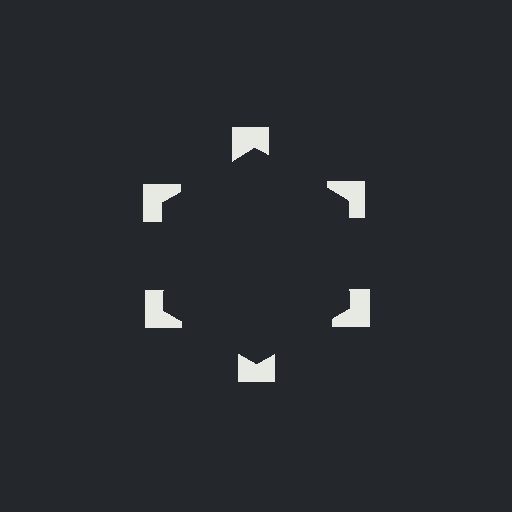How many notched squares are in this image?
There are 6 — one at each vertex of the illusory hexagon.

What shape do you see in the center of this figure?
An illusory hexagon — its edges are inferred from the aligned wedge cuts in the notched squares, not physically drawn.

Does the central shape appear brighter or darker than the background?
It typically appears slightly darker than the background, even though no actual brightness change is drawn.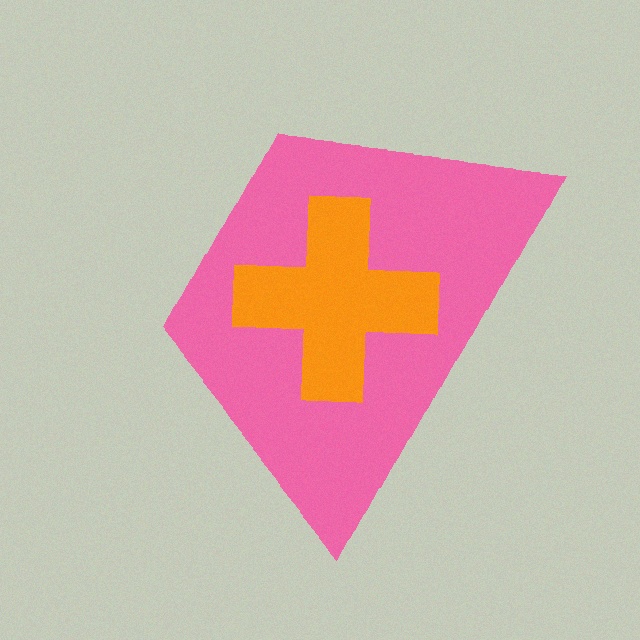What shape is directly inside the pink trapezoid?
The orange cross.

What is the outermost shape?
The pink trapezoid.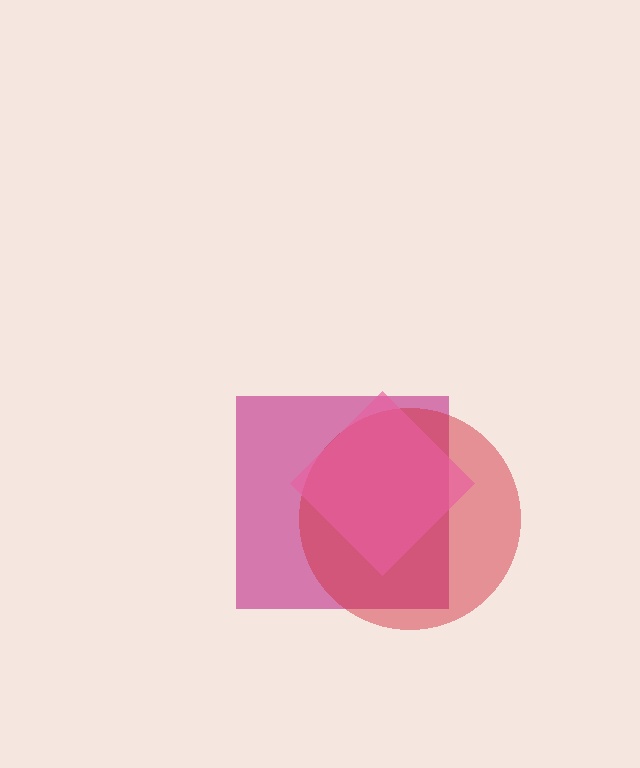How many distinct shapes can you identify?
There are 3 distinct shapes: a magenta square, a red circle, a pink diamond.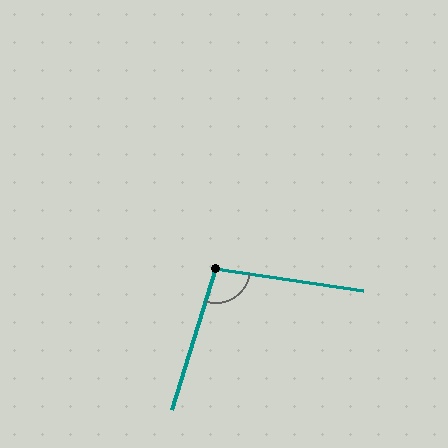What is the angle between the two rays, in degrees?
Approximately 99 degrees.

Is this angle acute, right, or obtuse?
It is obtuse.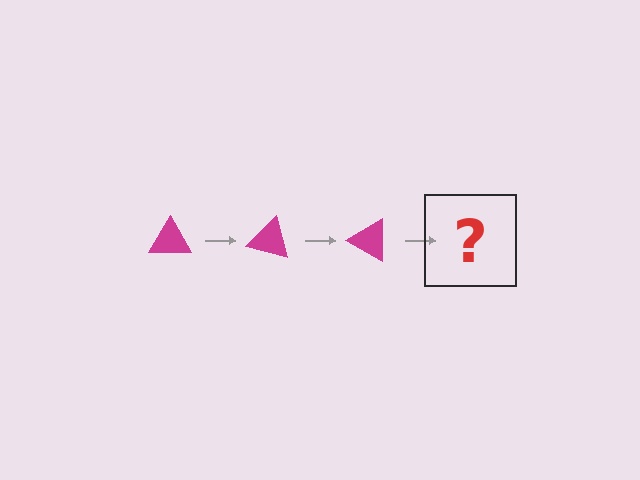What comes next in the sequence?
The next element should be a magenta triangle rotated 45 degrees.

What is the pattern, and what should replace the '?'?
The pattern is that the triangle rotates 15 degrees each step. The '?' should be a magenta triangle rotated 45 degrees.